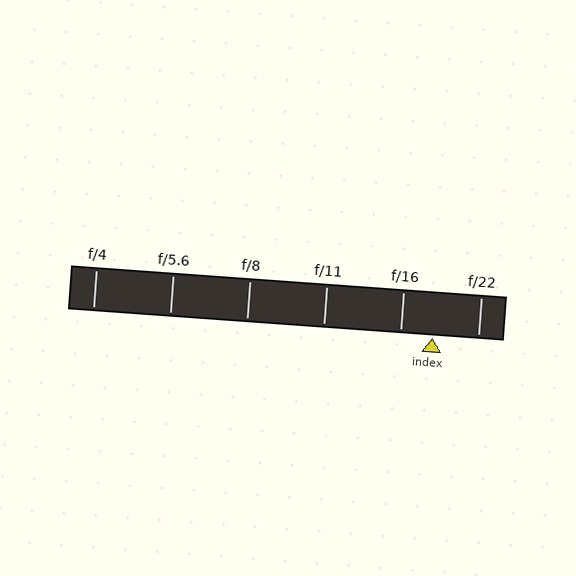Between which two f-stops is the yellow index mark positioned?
The index mark is between f/16 and f/22.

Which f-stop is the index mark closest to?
The index mark is closest to f/16.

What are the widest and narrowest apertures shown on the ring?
The widest aperture shown is f/4 and the narrowest is f/22.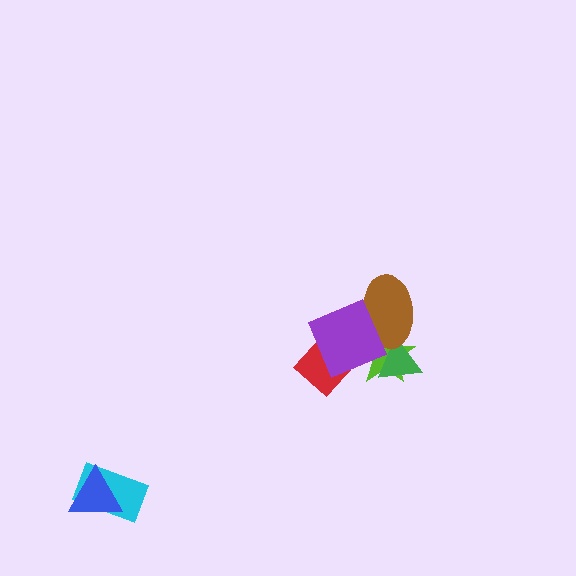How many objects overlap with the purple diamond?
4 objects overlap with the purple diamond.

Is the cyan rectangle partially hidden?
Yes, it is partially covered by another shape.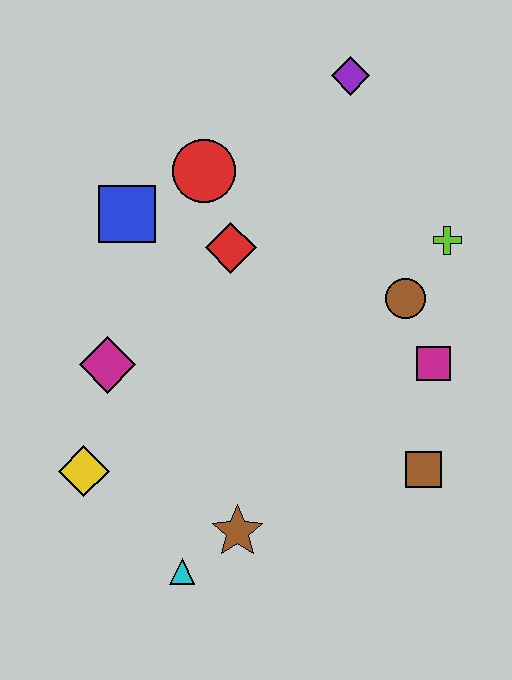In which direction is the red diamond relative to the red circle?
The red diamond is below the red circle.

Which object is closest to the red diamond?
The red circle is closest to the red diamond.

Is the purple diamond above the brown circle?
Yes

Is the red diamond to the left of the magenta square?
Yes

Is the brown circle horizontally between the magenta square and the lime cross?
No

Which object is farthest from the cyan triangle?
The purple diamond is farthest from the cyan triangle.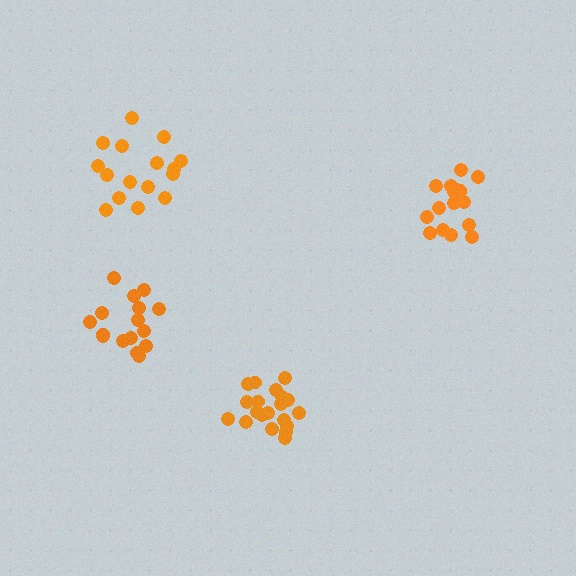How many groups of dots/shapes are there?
There are 4 groups.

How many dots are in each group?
Group 1: 16 dots, Group 2: 16 dots, Group 3: 20 dots, Group 4: 16 dots (68 total).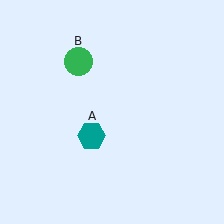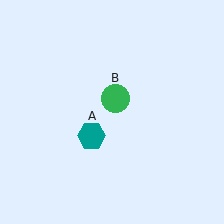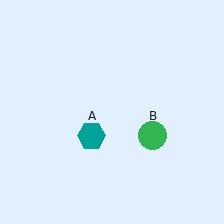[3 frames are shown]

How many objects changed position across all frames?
1 object changed position: green circle (object B).